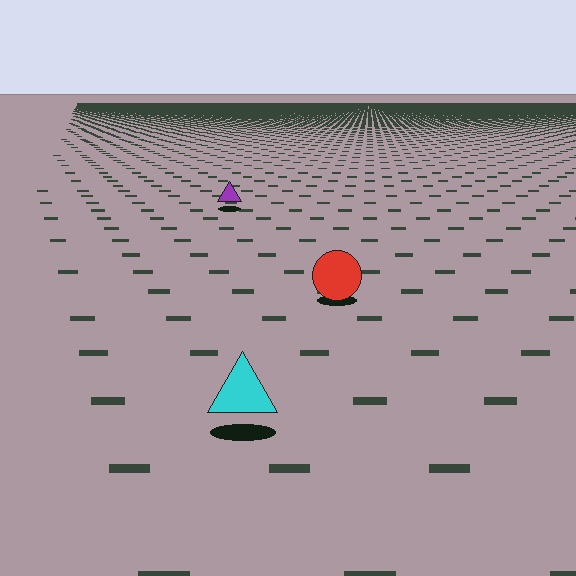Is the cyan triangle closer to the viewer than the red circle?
Yes. The cyan triangle is closer — you can tell from the texture gradient: the ground texture is coarser near it.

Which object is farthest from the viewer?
The purple triangle is farthest from the viewer. It appears smaller and the ground texture around it is denser.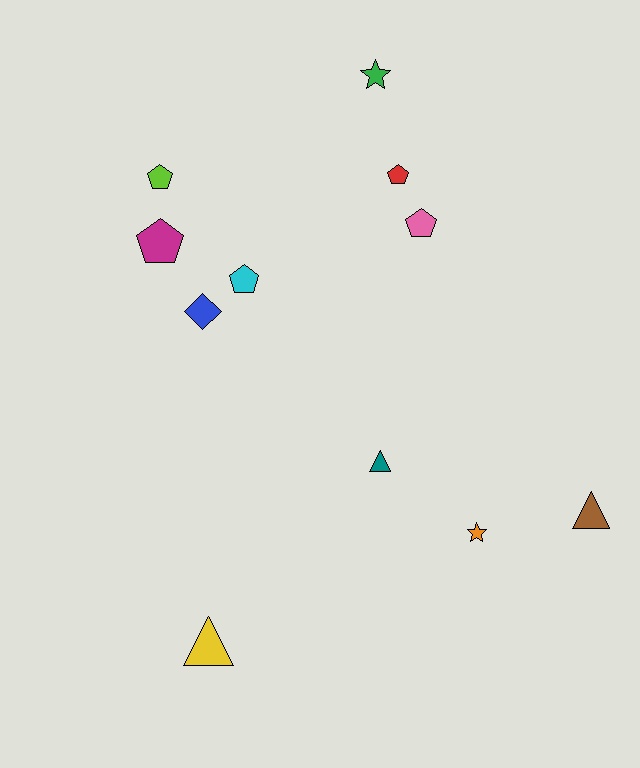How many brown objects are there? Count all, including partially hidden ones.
There is 1 brown object.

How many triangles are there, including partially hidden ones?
There are 3 triangles.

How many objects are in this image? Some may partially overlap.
There are 11 objects.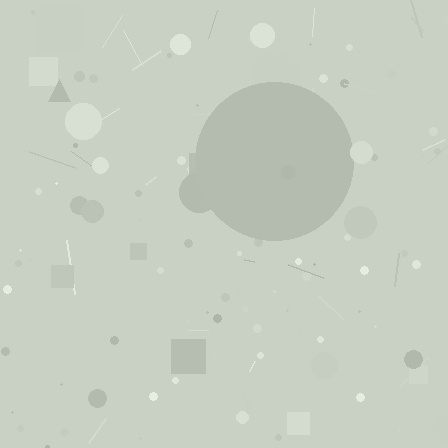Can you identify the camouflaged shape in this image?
The camouflaged shape is a circle.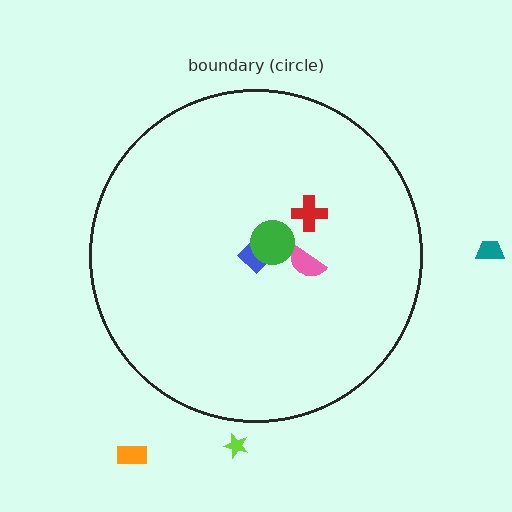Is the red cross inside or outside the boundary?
Inside.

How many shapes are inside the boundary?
4 inside, 3 outside.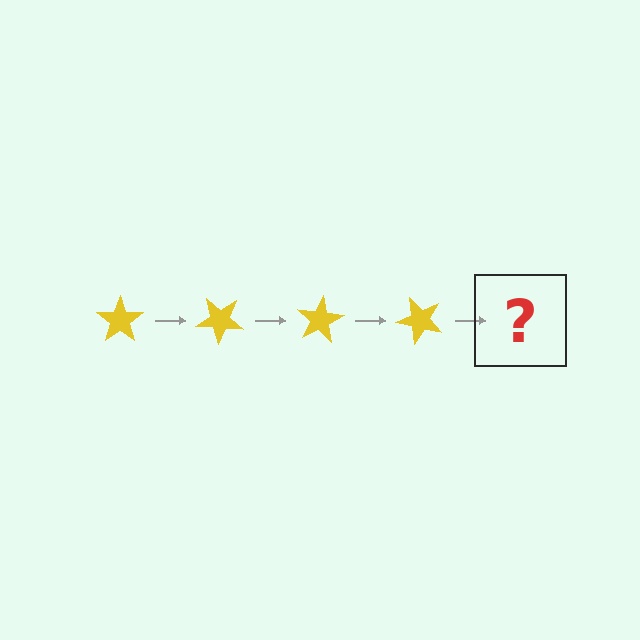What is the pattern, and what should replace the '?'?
The pattern is that the star rotates 40 degrees each step. The '?' should be a yellow star rotated 160 degrees.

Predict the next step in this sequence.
The next step is a yellow star rotated 160 degrees.